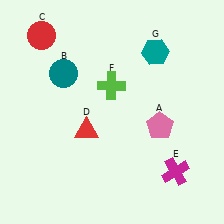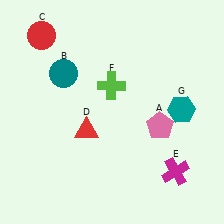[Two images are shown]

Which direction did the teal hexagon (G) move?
The teal hexagon (G) moved down.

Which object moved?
The teal hexagon (G) moved down.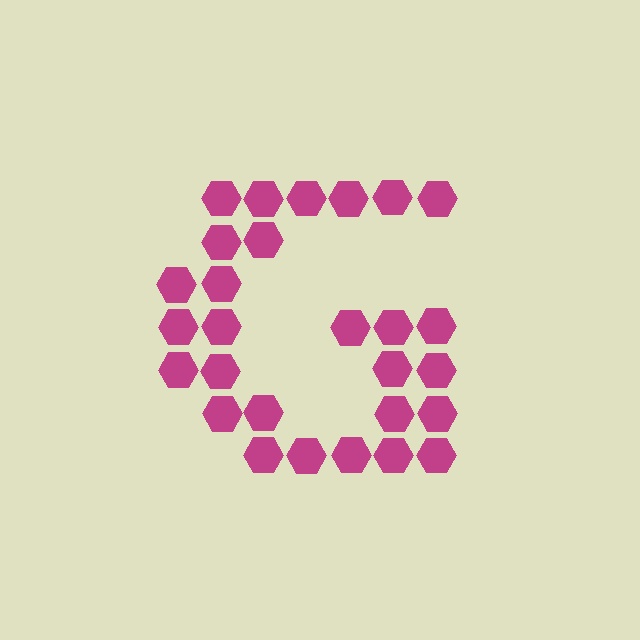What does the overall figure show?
The overall figure shows the letter G.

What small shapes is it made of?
It is made of small hexagons.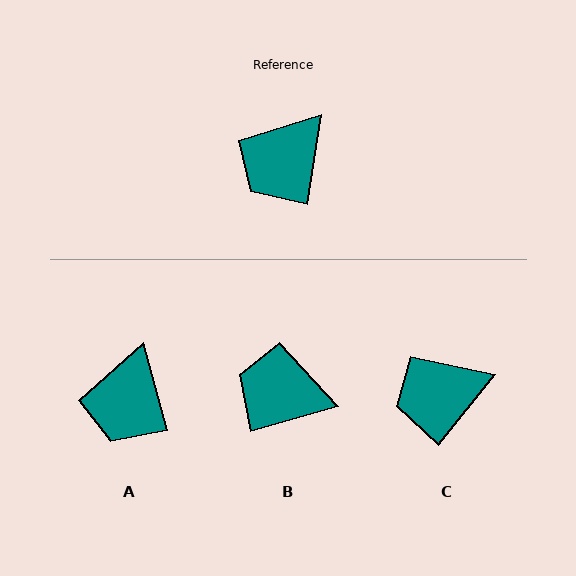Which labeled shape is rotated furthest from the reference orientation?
B, about 65 degrees away.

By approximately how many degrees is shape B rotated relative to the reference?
Approximately 65 degrees clockwise.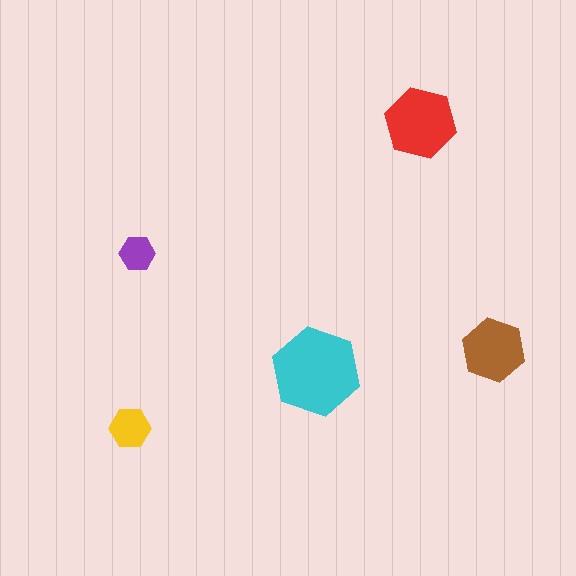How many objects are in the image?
There are 5 objects in the image.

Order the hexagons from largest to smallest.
the cyan one, the red one, the brown one, the yellow one, the purple one.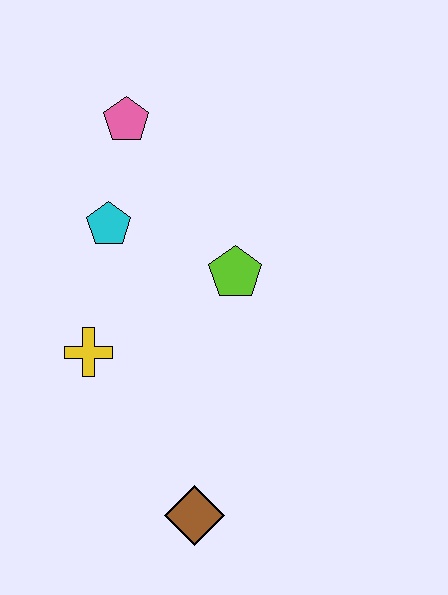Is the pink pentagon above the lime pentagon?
Yes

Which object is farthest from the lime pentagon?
The brown diamond is farthest from the lime pentagon.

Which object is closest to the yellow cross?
The cyan pentagon is closest to the yellow cross.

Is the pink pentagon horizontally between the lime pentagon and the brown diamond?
No